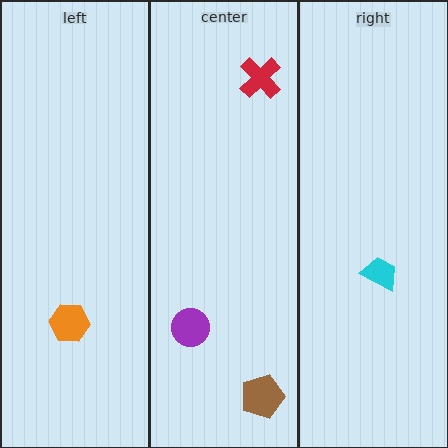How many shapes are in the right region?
1.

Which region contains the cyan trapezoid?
The right region.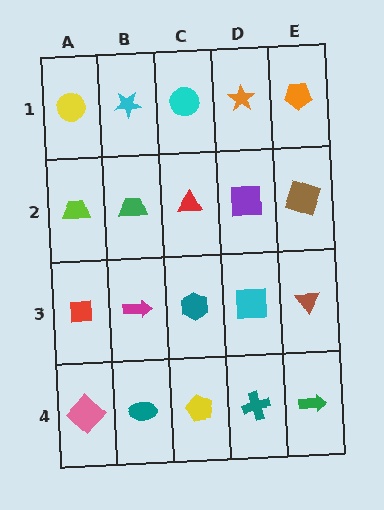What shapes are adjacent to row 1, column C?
A red triangle (row 2, column C), a cyan star (row 1, column B), an orange star (row 1, column D).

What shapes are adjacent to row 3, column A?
A lime trapezoid (row 2, column A), a pink diamond (row 4, column A), a magenta arrow (row 3, column B).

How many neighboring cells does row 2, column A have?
3.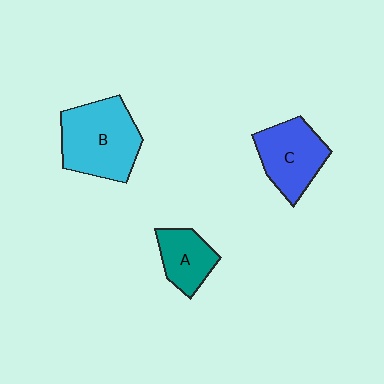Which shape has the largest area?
Shape B (cyan).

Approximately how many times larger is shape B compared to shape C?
Approximately 1.3 times.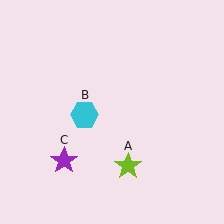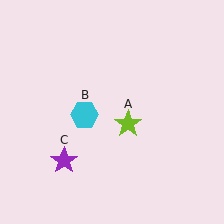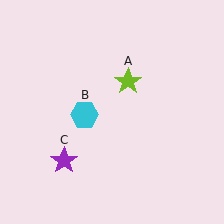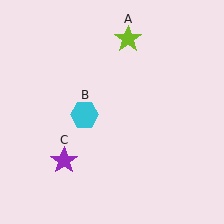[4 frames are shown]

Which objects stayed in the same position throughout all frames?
Cyan hexagon (object B) and purple star (object C) remained stationary.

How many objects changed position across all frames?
1 object changed position: lime star (object A).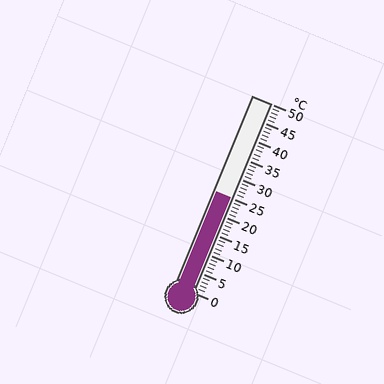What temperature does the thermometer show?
The thermometer shows approximately 25°C.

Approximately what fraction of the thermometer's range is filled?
The thermometer is filled to approximately 50% of its range.